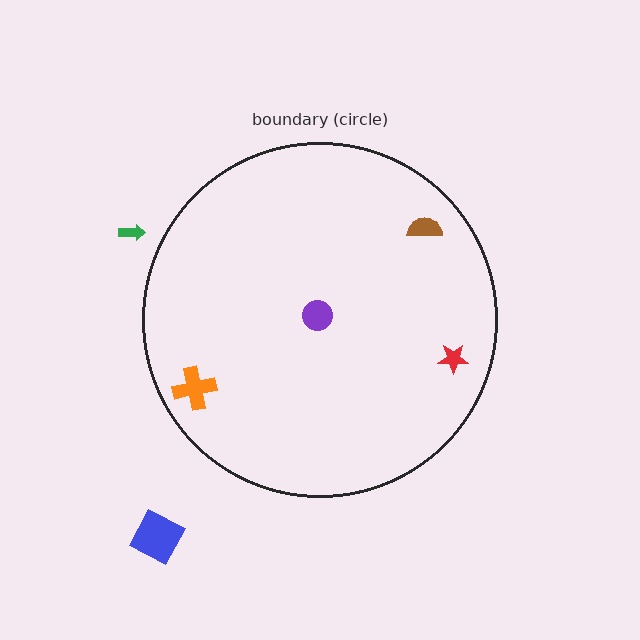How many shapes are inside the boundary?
4 inside, 2 outside.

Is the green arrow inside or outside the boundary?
Outside.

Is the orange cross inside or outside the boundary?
Inside.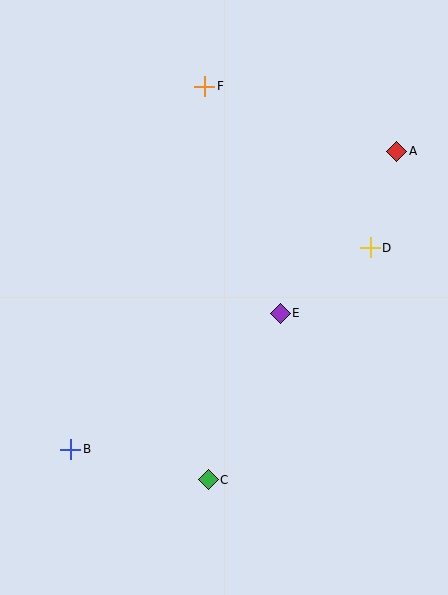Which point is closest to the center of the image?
Point E at (280, 313) is closest to the center.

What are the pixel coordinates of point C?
Point C is at (208, 480).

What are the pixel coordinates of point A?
Point A is at (397, 152).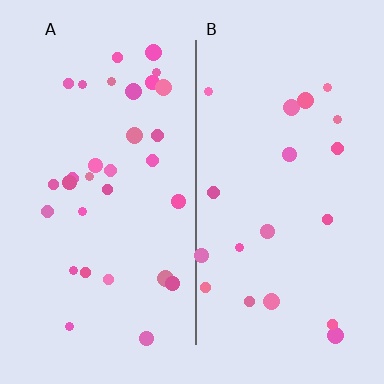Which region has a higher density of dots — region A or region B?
A (the left).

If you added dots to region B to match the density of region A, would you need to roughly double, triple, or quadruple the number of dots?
Approximately double.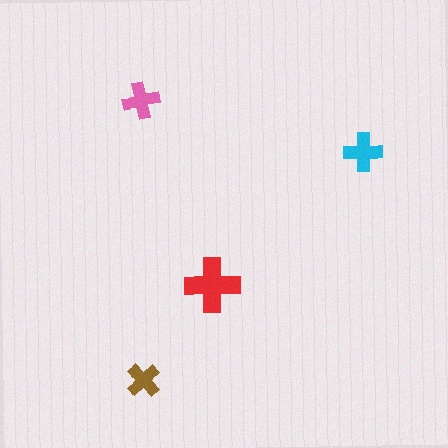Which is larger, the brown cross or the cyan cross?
The cyan one.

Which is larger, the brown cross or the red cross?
The red one.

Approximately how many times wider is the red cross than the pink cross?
About 1.5 times wider.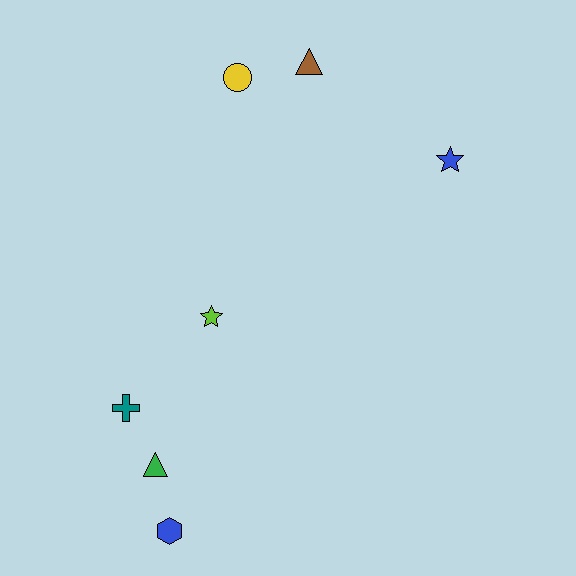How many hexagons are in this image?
There is 1 hexagon.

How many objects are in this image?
There are 7 objects.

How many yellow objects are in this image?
There is 1 yellow object.